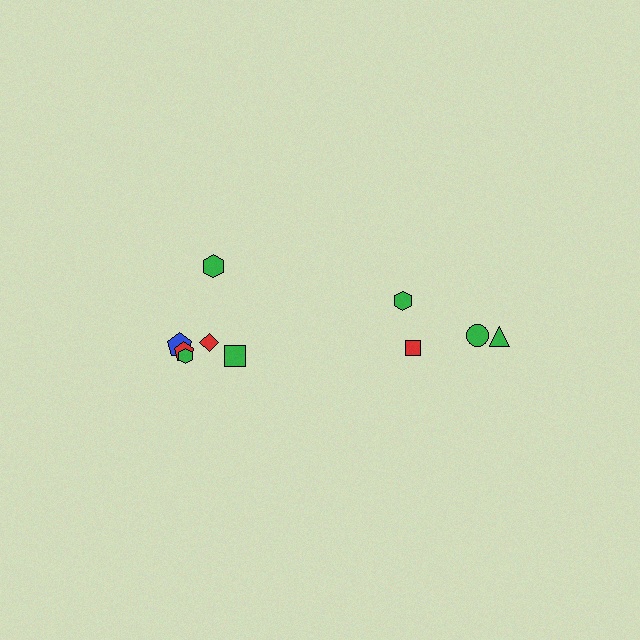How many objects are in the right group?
There are 4 objects.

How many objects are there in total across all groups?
There are 10 objects.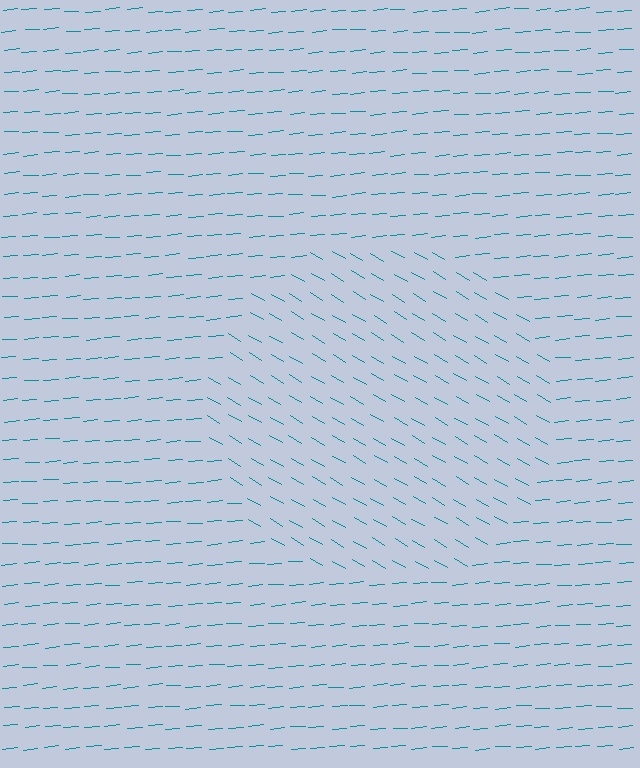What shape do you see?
I see a circle.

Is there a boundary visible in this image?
Yes, there is a texture boundary formed by a change in line orientation.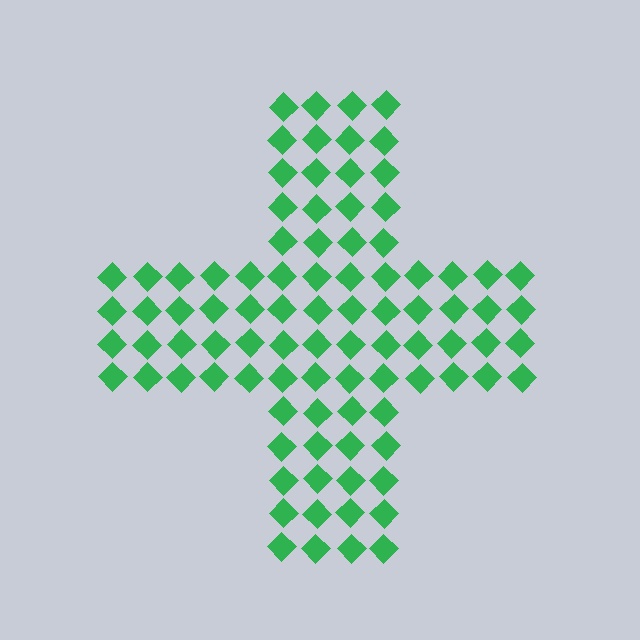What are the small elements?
The small elements are diamonds.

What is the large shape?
The large shape is a cross.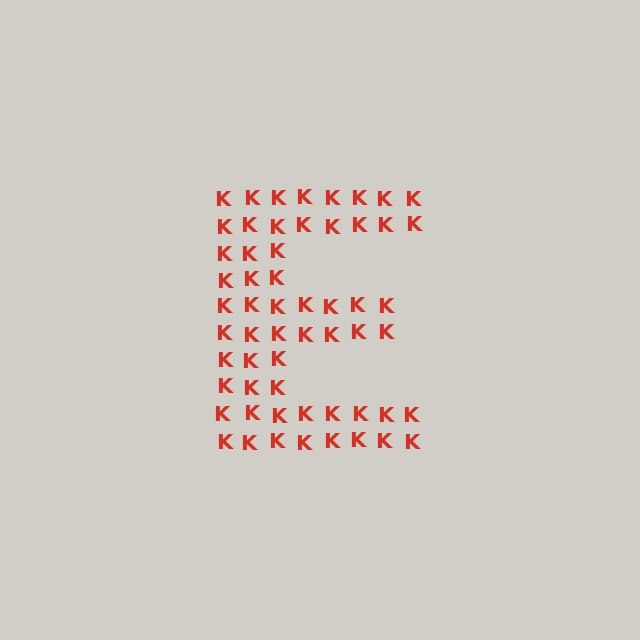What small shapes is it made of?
It is made of small letter K's.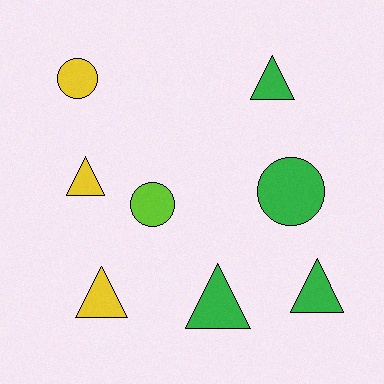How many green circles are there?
There is 1 green circle.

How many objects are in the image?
There are 8 objects.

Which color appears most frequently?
Green, with 4 objects.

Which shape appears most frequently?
Triangle, with 5 objects.